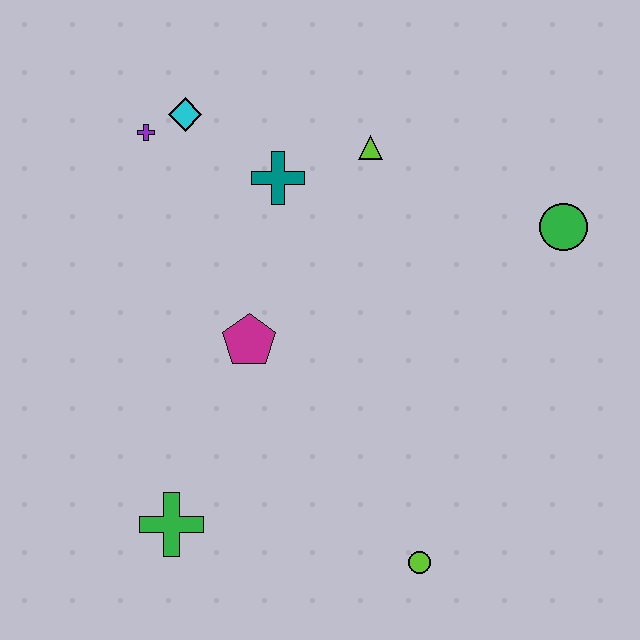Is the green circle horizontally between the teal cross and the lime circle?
No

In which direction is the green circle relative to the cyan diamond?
The green circle is to the right of the cyan diamond.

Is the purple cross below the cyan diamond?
Yes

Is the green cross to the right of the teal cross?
No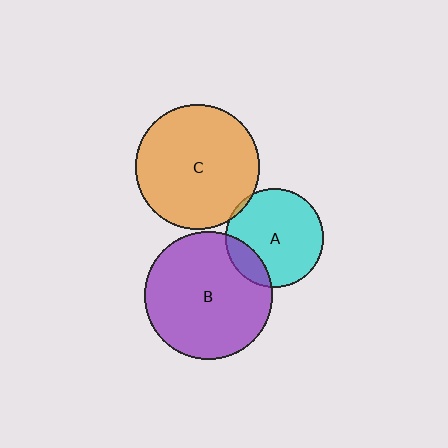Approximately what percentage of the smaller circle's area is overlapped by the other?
Approximately 5%.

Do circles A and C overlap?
Yes.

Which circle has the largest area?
Circle B (purple).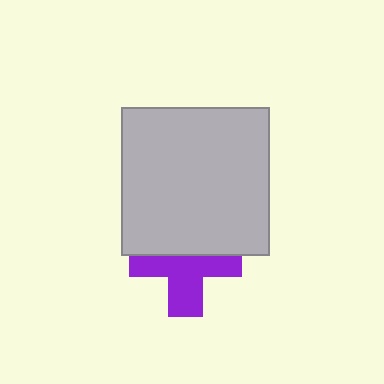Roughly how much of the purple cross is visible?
About half of it is visible (roughly 58%).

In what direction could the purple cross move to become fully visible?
The purple cross could move down. That would shift it out from behind the light gray square entirely.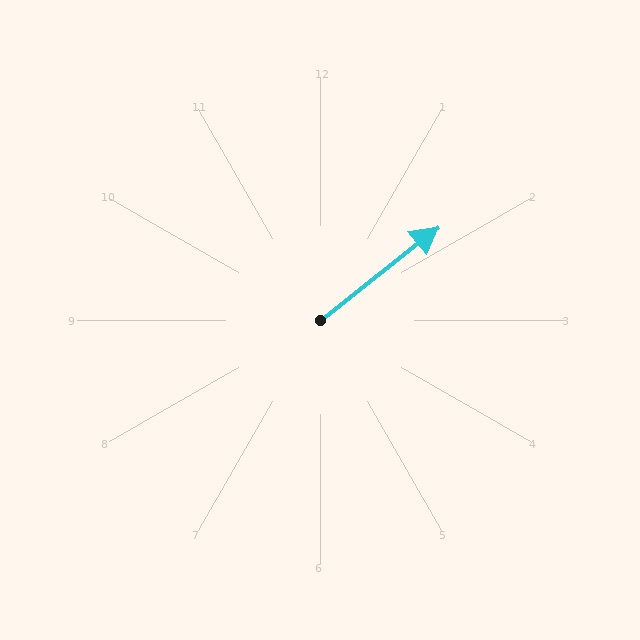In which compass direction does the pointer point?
Northeast.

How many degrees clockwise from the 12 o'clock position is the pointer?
Approximately 52 degrees.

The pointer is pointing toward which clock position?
Roughly 2 o'clock.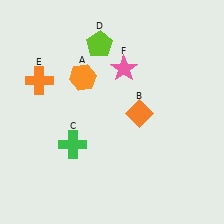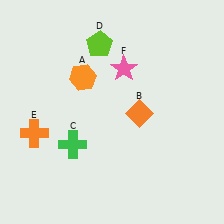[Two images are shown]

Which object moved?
The orange cross (E) moved down.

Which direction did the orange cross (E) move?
The orange cross (E) moved down.